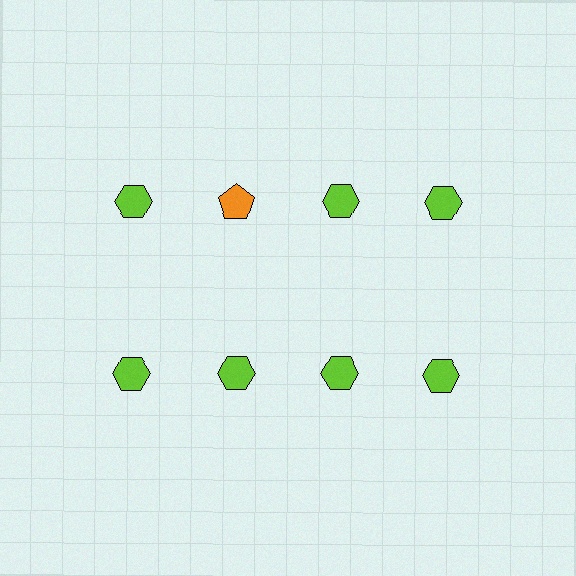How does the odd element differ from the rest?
It differs in both color (orange instead of lime) and shape (pentagon instead of hexagon).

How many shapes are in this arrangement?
There are 8 shapes arranged in a grid pattern.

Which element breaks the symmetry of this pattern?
The orange pentagon in the top row, second from left column breaks the symmetry. All other shapes are lime hexagons.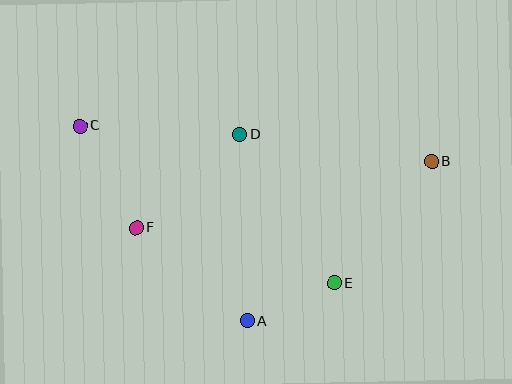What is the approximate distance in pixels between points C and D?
The distance between C and D is approximately 160 pixels.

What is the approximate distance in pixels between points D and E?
The distance between D and E is approximately 176 pixels.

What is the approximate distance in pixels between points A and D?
The distance between A and D is approximately 186 pixels.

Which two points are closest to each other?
Points A and E are closest to each other.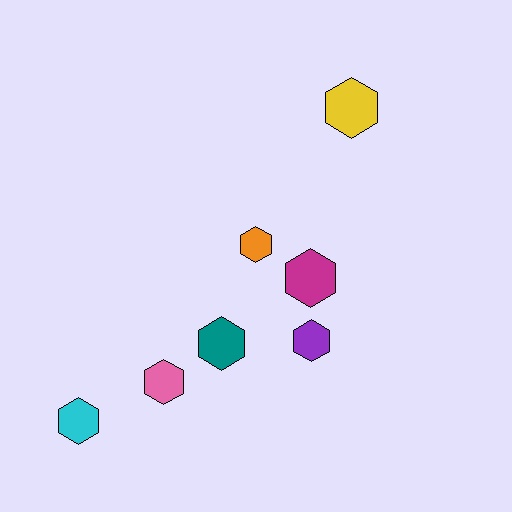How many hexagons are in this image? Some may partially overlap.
There are 7 hexagons.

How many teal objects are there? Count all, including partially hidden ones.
There is 1 teal object.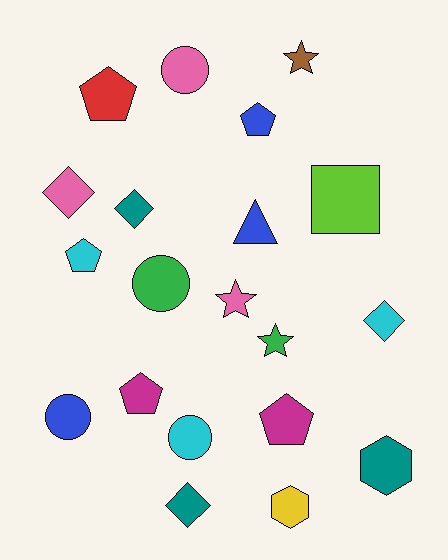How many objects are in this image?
There are 20 objects.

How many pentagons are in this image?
There are 5 pentagons.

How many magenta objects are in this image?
There are 2 magenta objects.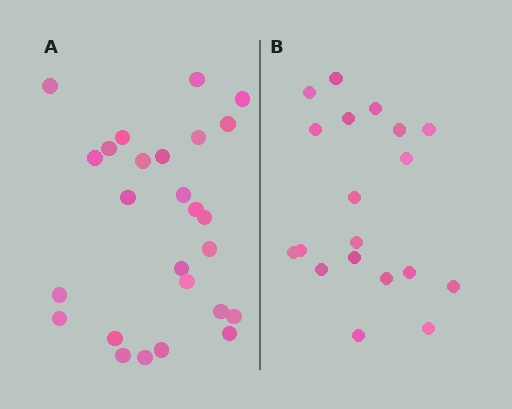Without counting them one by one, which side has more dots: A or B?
Region A (the left region) has more dots.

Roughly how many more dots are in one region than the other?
Region A has roughly 8 or so more dots than region B.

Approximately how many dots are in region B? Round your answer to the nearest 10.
About 20 dots. (The exact count is 19, which rounds to 20.)